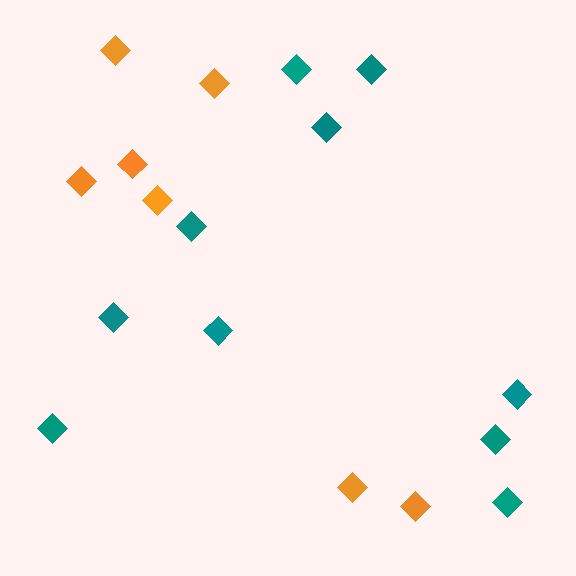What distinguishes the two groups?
There are 2 groups: one group of orange diamonds (7) and one group of teal diamonds (10).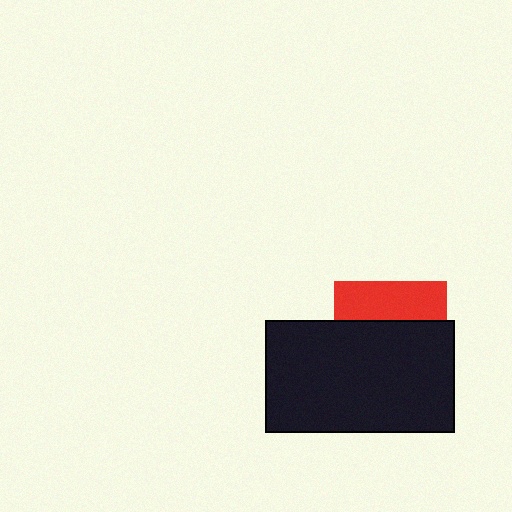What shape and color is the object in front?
The object in front is a black rectangle.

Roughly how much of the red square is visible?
A small part of it is visible (roughly 34%).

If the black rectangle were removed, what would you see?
You would see the complete red square.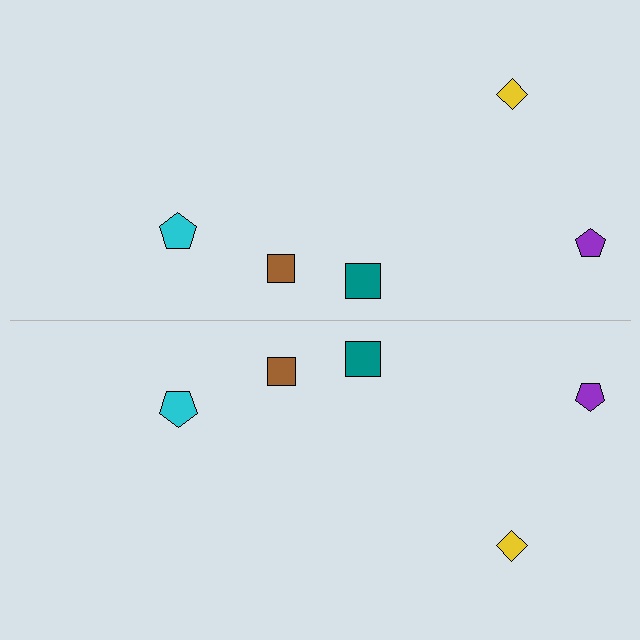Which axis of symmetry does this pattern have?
The pattern has a horizontal axis of symmetry running through the center of the image.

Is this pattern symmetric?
Yes, this pattern has bilateral (reflection) symmetry.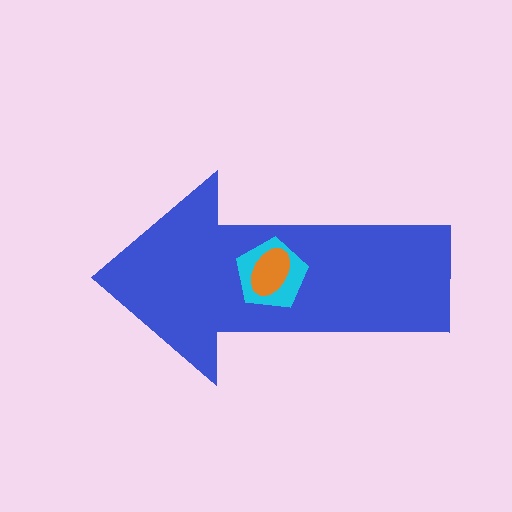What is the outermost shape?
The blue arrow.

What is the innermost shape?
The orange ellipse.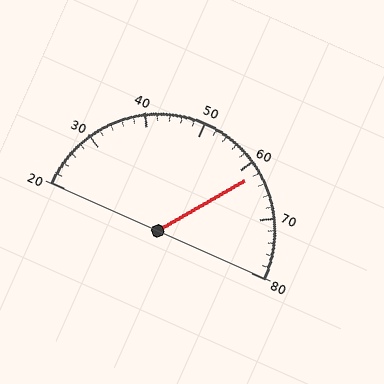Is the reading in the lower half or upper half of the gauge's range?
The reading is in the upper half of the range (20 to 80).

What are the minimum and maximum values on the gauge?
The gauge ranges from 20 to 80.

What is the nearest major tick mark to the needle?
The nearest major tick mark is 60.